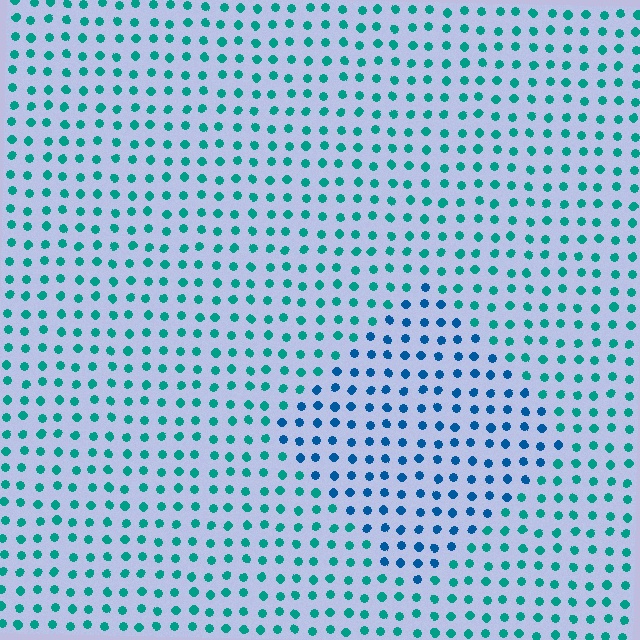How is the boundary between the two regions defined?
The boundary is defined purely by a slight shift in hue (about 35 degrees). Spacing, size, and orientation are identical on both sides.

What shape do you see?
I see a diamond.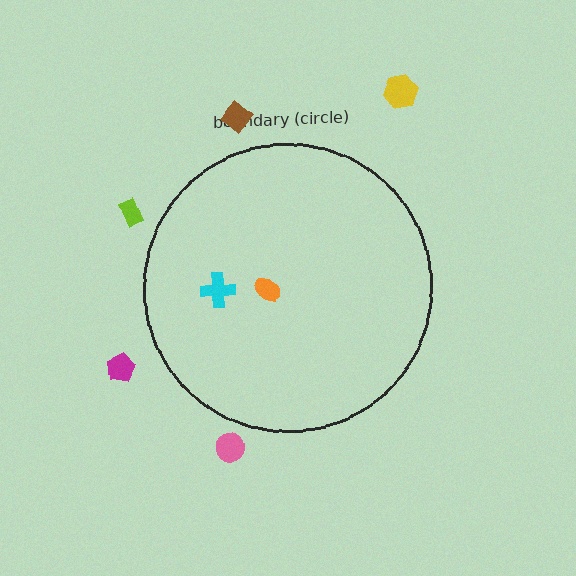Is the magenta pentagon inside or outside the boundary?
Outside.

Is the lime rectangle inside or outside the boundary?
Outside.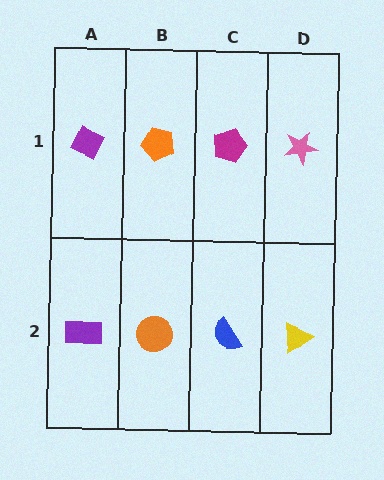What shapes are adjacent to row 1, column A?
A purple rectangle (row 2, column A), an orange pentagon (row 1, column B).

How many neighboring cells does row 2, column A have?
2.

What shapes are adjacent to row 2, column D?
A pink star (row 1, column D), a blue semicircle (row 2, column C).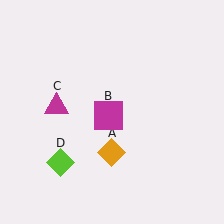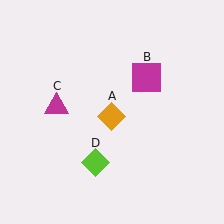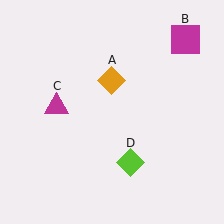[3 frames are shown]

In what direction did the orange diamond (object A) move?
The orange diamond (object A) moved up.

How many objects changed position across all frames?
3 objects changed position: orange diamond (object A), magenta square (object B), lime diamond (object D).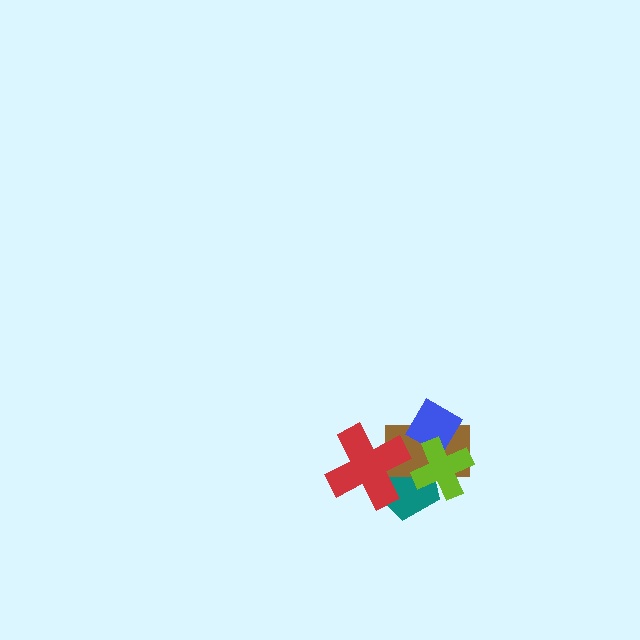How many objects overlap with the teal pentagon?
3 objects overlap with the teal pentagon.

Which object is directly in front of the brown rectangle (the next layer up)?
The red cross is directly in front of the brown rectangle.